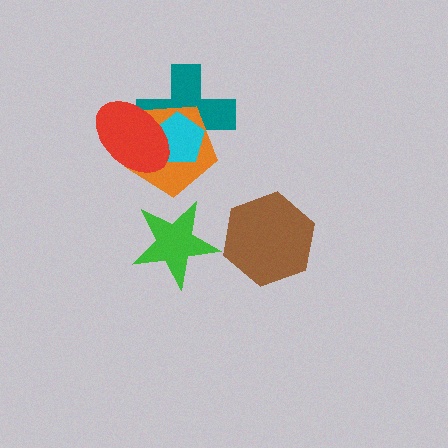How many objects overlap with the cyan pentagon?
3 objects overlap with the cyan pentagon.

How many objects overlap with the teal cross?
3 objects overlap with the teal cross.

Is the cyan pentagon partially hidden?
Yes, it is partially covered by another shape.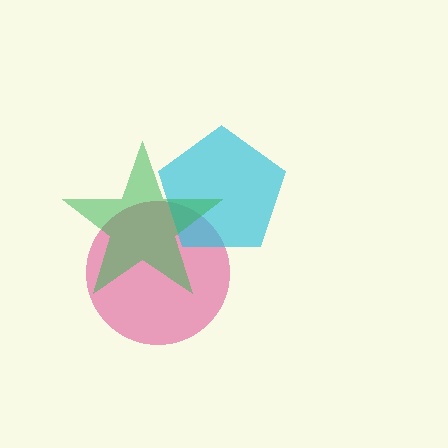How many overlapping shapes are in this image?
There are 3 overlapping shapes in the image.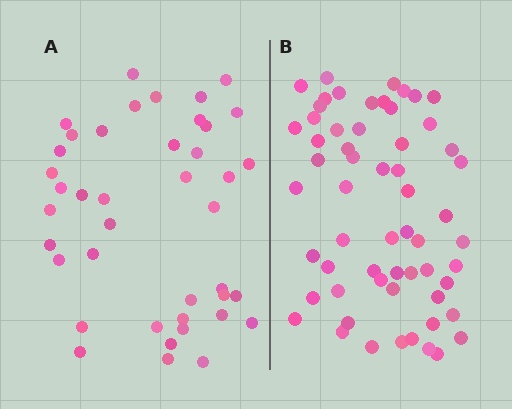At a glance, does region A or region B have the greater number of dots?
Region B (the right region) has more dots.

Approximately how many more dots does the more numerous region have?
Region B has approximately 20 more dots than region A.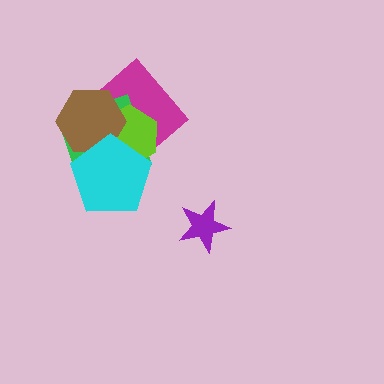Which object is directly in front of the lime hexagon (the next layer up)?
The brown hexagon is directly in front of the lime hexagon.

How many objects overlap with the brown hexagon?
4 objects overlap with the brown hexagon.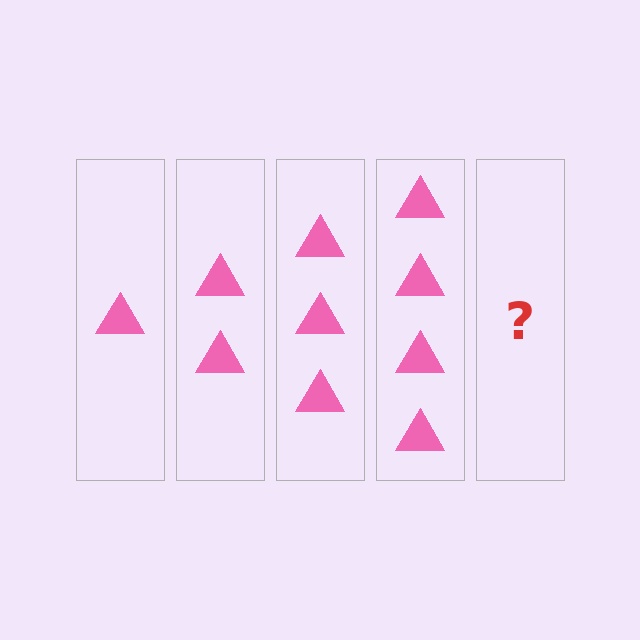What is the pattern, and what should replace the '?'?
The pattern is that each step adds one more triangle. The '?' should be 5 triangles.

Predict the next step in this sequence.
The next step is 5 triangles.